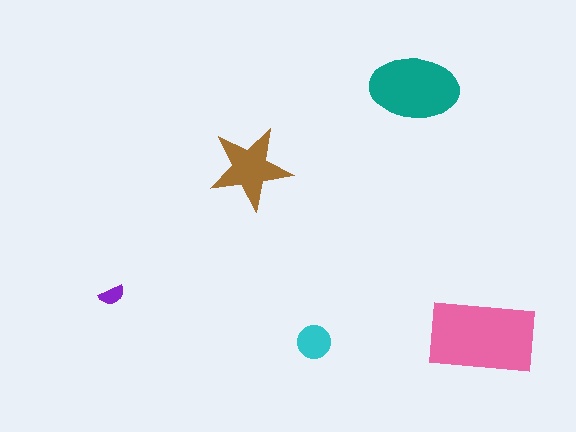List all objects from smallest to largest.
The purple semicircle, the cyan circle, the brown star, the teal ellipse, the pink rectangle.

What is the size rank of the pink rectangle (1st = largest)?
1st.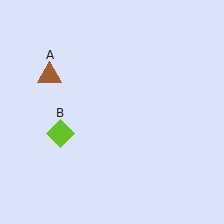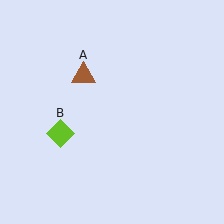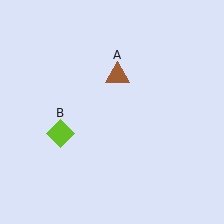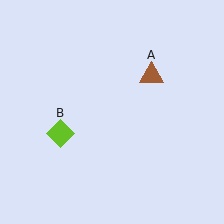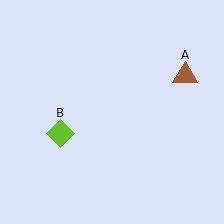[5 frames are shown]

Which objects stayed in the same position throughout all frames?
Lime diamond (object B) remained stationary.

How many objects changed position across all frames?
1 object changed position: brown triangle (object A).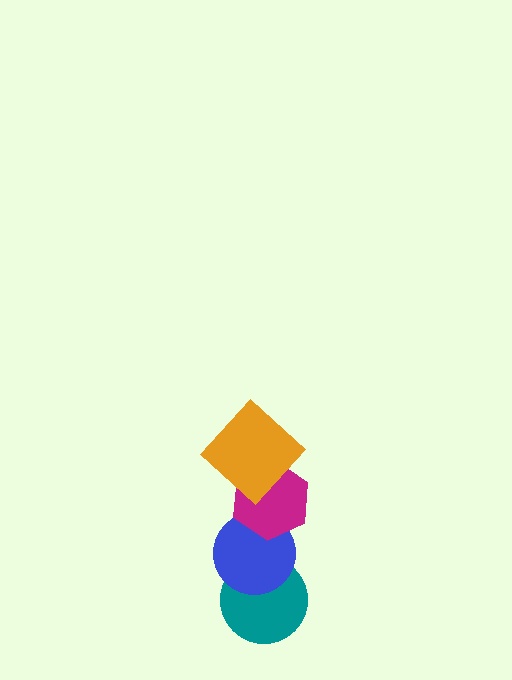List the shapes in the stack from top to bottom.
From top to bottom: the orange diamond, the magenta hexagon, the blue circle, the teal circle.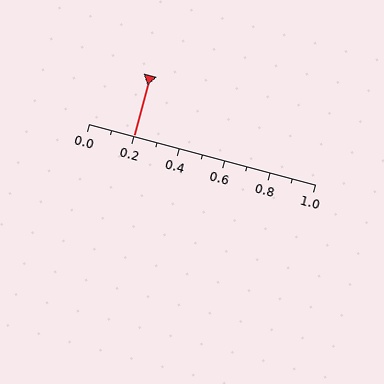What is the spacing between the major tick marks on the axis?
The major ticks are spaced 0.2 apart.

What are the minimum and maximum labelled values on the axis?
The axis runs from 0.0 to 1.0.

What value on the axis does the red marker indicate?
The marker indicates approximately 0.2.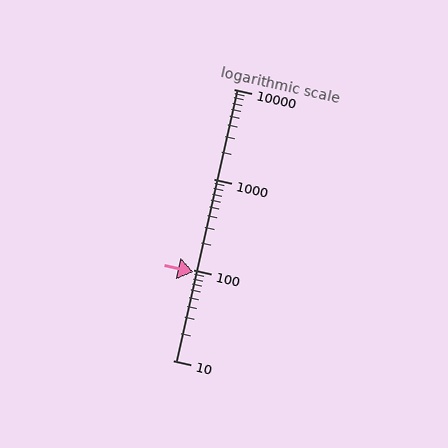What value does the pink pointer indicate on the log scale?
The pointer indicates approximately 95.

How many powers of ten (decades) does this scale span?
The scale spans 3 decades, from 10 to 10000.